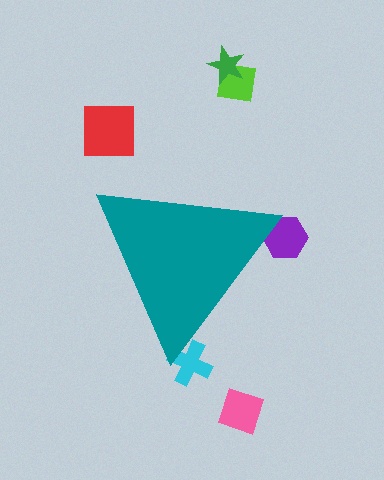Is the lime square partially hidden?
No, the lime square is fully visible.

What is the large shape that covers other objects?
A teal triangle.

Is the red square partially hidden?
No, the red square is fully visible.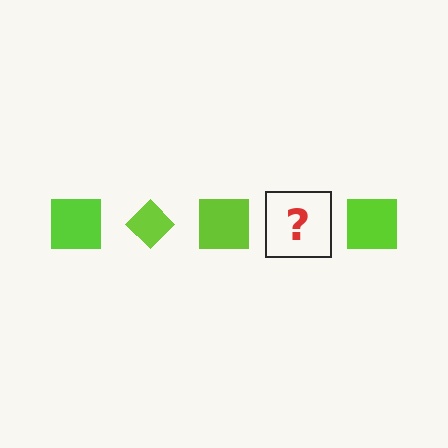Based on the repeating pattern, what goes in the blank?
The blank should be a lime diamond.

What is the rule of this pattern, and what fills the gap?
The rule is that the pattern cycles through square, diamond shapes in lime. The gap should be filled with a lime diamond.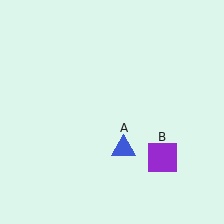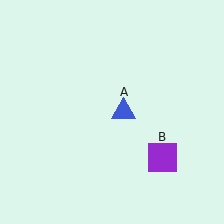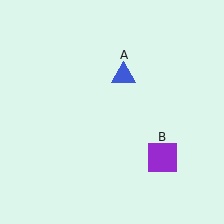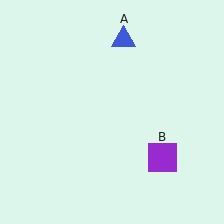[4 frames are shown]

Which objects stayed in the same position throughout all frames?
Purple square (object B) remained stationary.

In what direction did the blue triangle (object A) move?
The blue triangle (object A) moved up.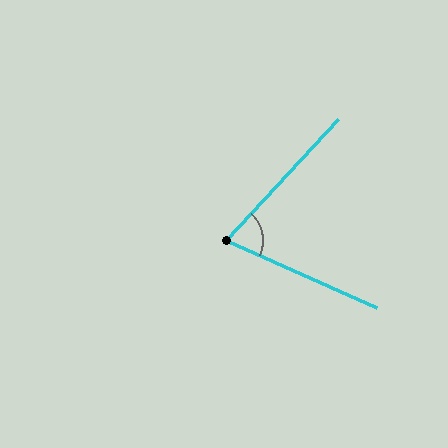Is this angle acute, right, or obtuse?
It is acute.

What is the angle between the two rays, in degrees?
Approximately 71 degrees.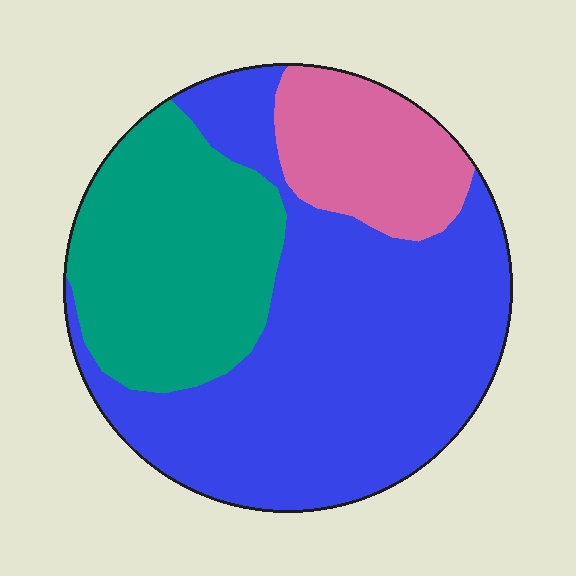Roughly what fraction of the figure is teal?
Teal covers 29% of the figure.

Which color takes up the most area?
Blue, at roughly 55%.